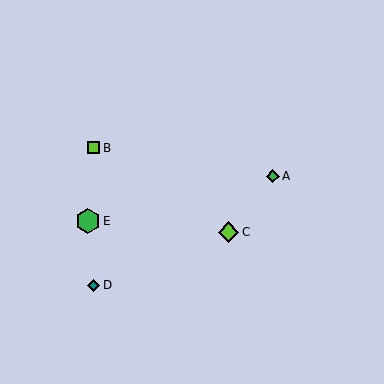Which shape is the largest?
The green hexagon (labeled E) is the largest.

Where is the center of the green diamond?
The center of the green diamond is at (273, 176).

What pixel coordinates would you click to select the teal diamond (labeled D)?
Click at (94, 285) to select the teal diamond D.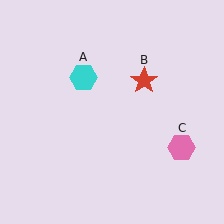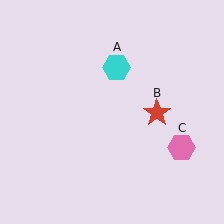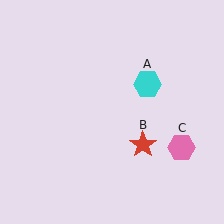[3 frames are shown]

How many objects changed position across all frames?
2 objects changed position: cyan hexagon (object A), red star (object B).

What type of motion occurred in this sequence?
The cyan hexagon (object A), red star (object B) rotated clockwise around the center of the scene.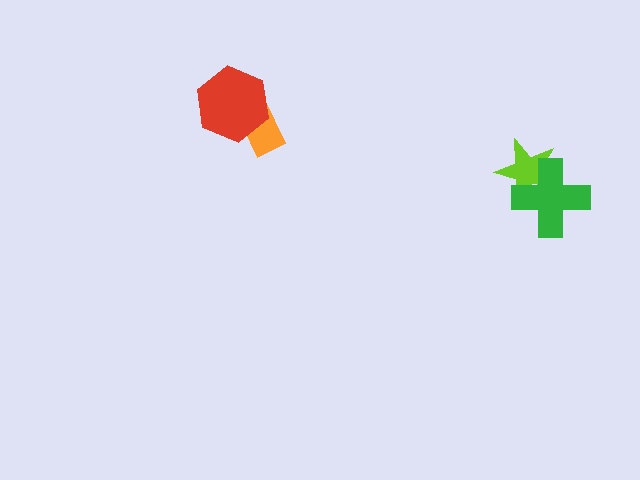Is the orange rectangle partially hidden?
Yes, it is partially covered by another shape.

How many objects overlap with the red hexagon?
1 object overlaps with the red hexagon.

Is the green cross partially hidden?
No, no other shape covers it.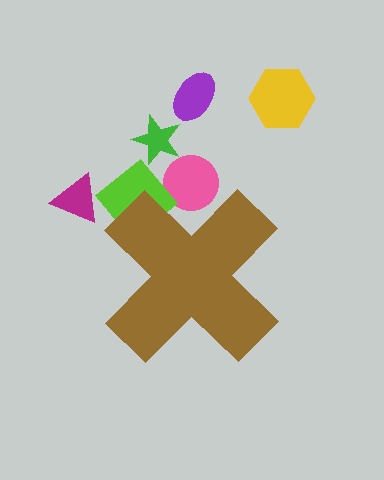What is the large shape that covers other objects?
A brown cross.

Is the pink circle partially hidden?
Yes, the pink circle is partially hidden behind the brown cross.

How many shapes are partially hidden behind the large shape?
2 shapes are partially hidden.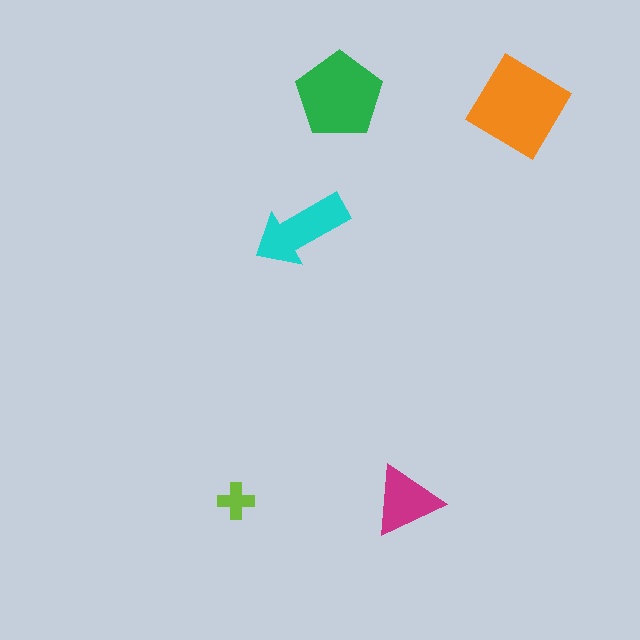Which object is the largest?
The orange diamond.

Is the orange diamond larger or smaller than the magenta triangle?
Larger.